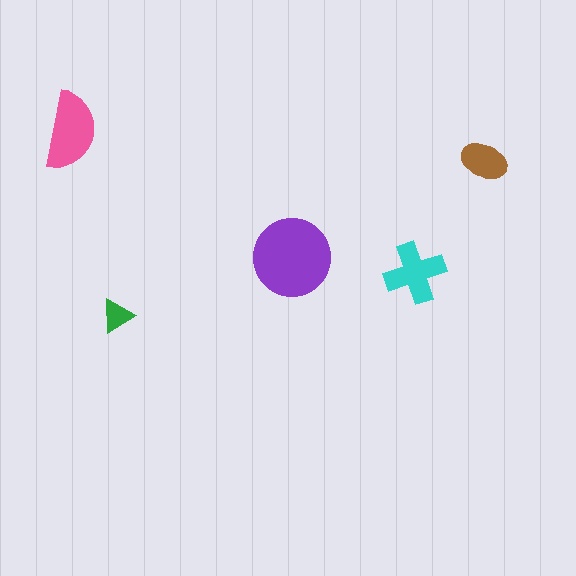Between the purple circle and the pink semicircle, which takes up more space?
The purple circle.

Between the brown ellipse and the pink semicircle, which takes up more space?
The pink semicircle.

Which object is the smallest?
The green triangle.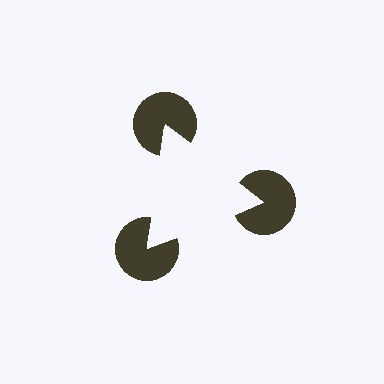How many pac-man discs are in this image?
There are 3 — one at each vertex of the illusory triangle.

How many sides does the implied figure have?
3 sides.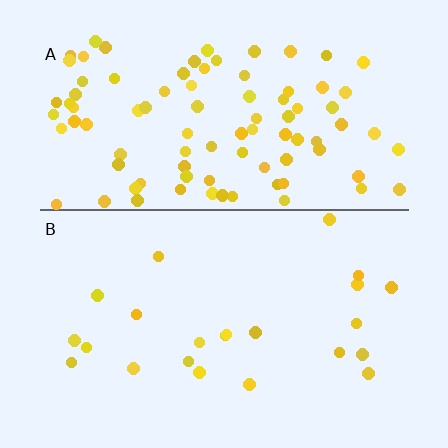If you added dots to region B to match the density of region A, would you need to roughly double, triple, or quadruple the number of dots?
Approximately quadruple.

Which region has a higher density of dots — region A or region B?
A (the top).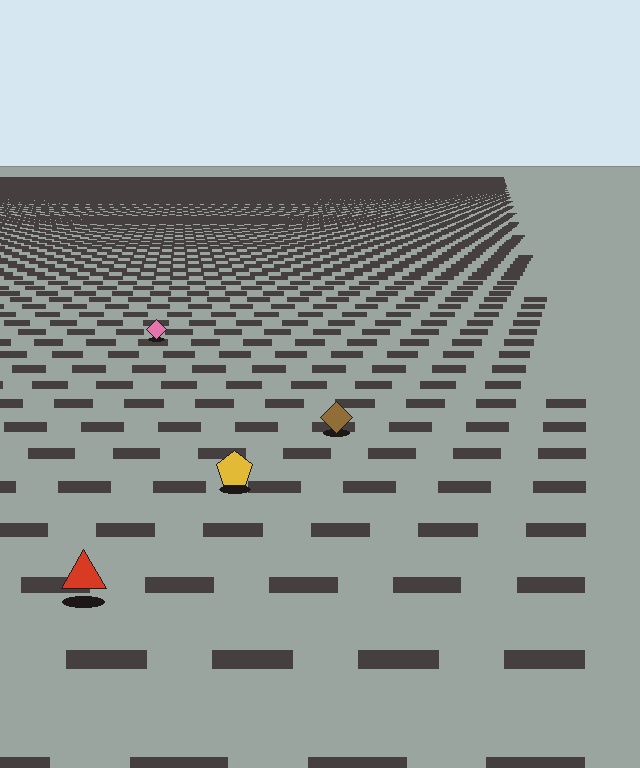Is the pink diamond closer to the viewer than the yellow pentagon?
No. The yellow pentagon is closer — you can tell from the texture gradient: the ground texture is coarser near it.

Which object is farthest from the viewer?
The pink diamond is farthest from the viewer. It appears smaller and the ground texture around it is denser.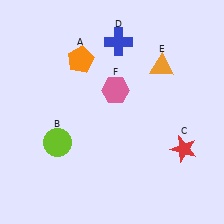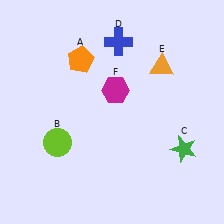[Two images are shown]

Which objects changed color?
C changed from red to green. F changed from pink to magenta.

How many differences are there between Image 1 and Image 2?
There are 2 differences between the two images.